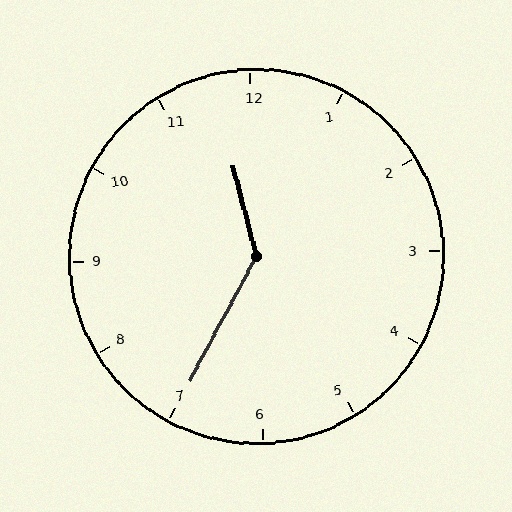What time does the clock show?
11:35.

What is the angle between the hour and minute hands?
Approximately 138 degrees.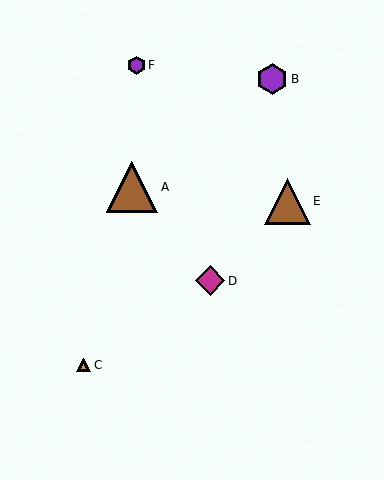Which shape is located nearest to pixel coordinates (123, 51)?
The purple hexagon (labeled F) at (136, 65) is nearest to that location.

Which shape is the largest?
The brown triangle (labeled A) is the largest.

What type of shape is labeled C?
Shape C is an orange triangle.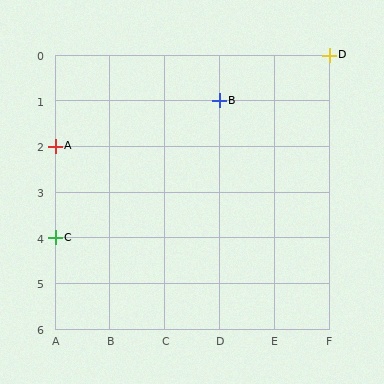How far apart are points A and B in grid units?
Points A and B are 3 columns and 1 row apart (about 3.2 grid units diagonally).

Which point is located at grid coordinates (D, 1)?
Point B is at (D, 1).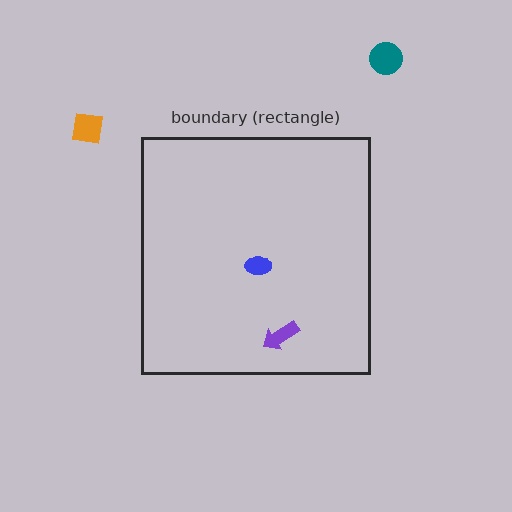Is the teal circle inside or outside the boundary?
Outside.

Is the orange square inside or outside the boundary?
Outside.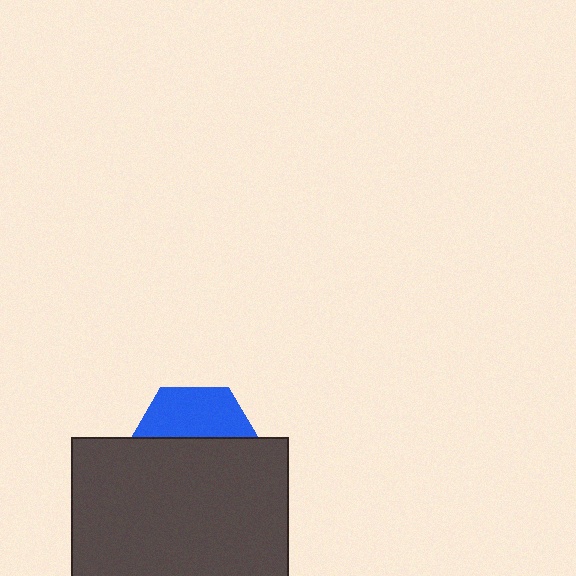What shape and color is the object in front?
The object in front is a dark gray rectangle.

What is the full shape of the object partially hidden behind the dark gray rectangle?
The partially hidden object is a blue hexagon.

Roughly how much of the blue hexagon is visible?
A small part of it is visible (roughly 40%).